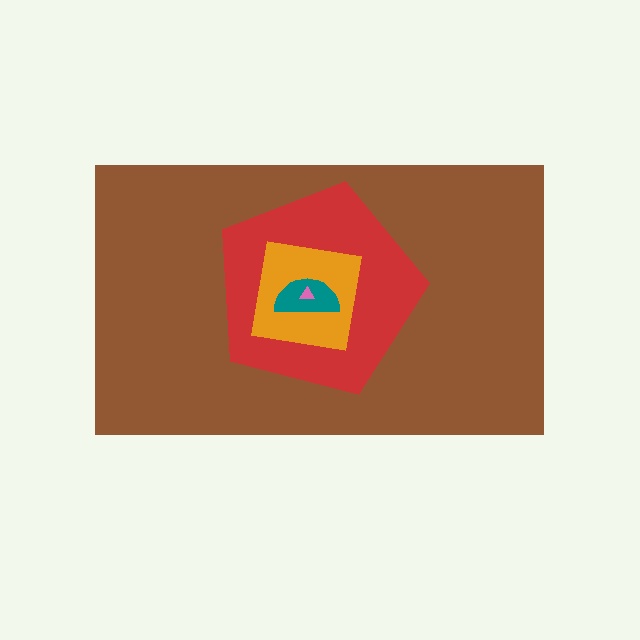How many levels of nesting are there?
5.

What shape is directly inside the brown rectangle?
The red pentagon.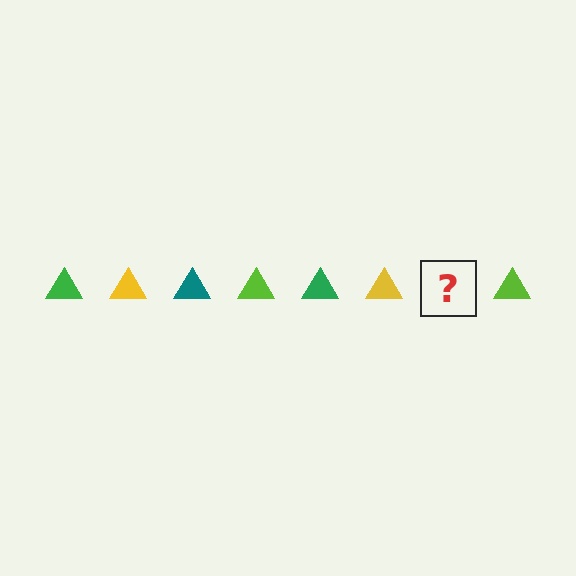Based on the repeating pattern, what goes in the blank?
The blank should be a teal triangle.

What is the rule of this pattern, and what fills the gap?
The rule is that the pattern cycles through green, yellow, teal, lime triangles. The gap should be filled with a teal triangle.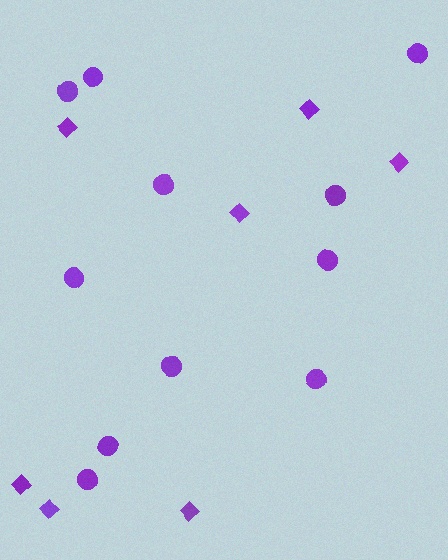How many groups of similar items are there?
There are 2 groups: one group of diamonds (7) and one group of circles (11).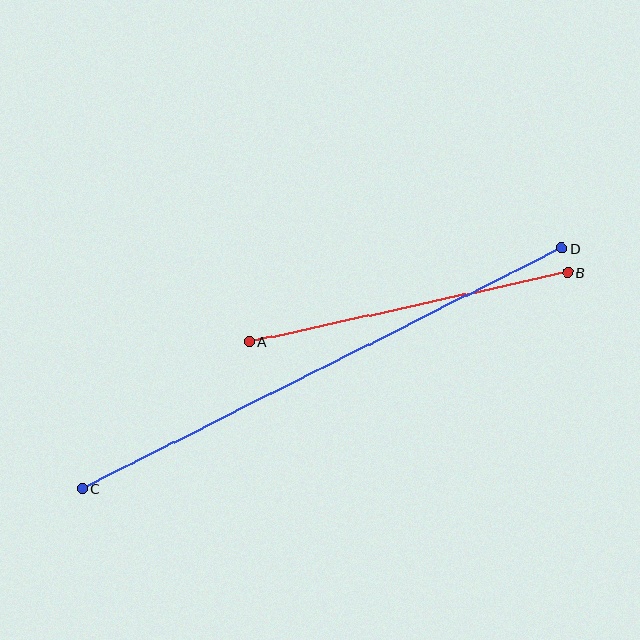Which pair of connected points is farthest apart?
Points C and D are farthest apart.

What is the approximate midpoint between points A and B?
The midpoint is at approximately (408, 307) pixels.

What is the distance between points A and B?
The distance is approximately 327 pixels.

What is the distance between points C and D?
The distance is approximately 536 pixels.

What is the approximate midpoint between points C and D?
The midpoint is at approximately (322, 368) pixels.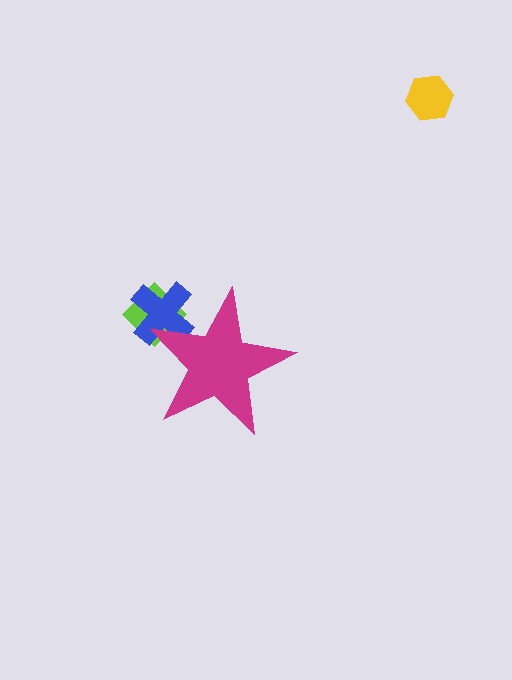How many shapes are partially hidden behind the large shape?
2 shapes are partially hidden.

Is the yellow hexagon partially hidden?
No, the yellow hexagon is fully visible.